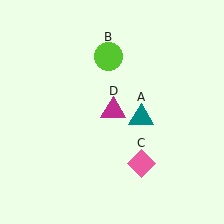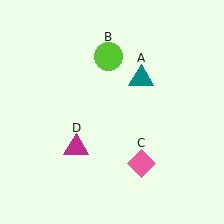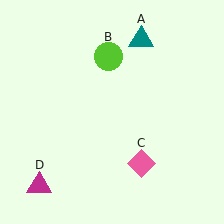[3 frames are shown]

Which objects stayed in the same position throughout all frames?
Lime circle (object B) and pink diamond (object C) remained stationary.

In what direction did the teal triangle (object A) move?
The teal triangle (object A) moved up.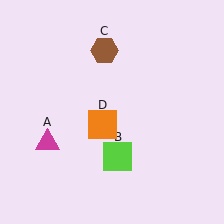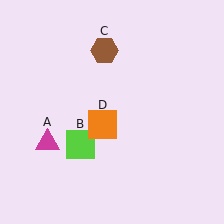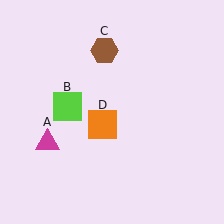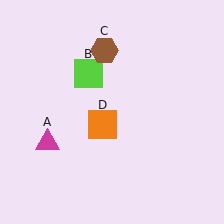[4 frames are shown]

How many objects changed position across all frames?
1 object changed position: lime square (object B).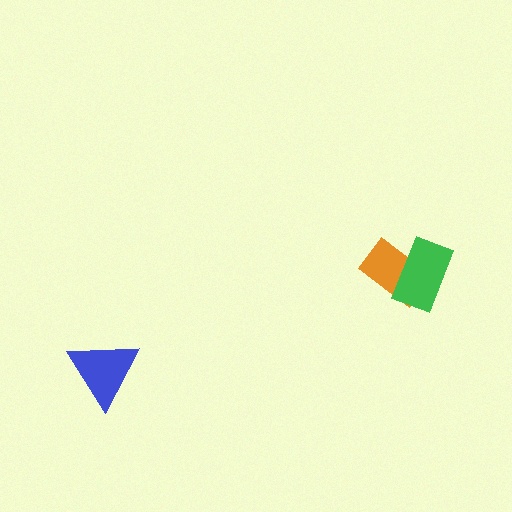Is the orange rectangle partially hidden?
Yes, it is partially covered by another shape.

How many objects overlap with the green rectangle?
1 object overlaps with the green rectangle.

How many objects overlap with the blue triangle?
0 objects overlap with the blue triangle.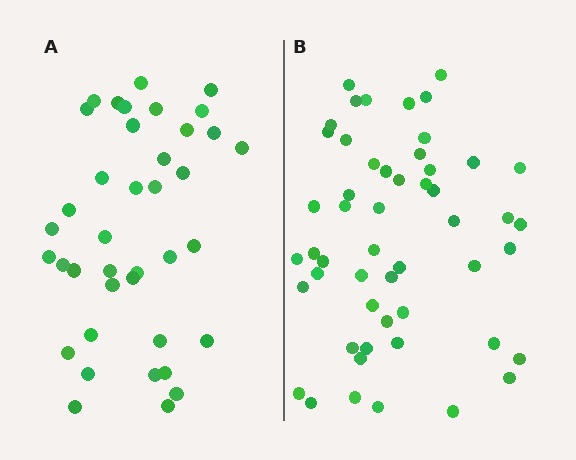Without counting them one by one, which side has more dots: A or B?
Region B (the right region) has more dots.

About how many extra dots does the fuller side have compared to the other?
Region B has approximately 15 more dots than region A.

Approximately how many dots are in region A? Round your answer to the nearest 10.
About 40 dots. (The exact count is 39, which rounds to 40.)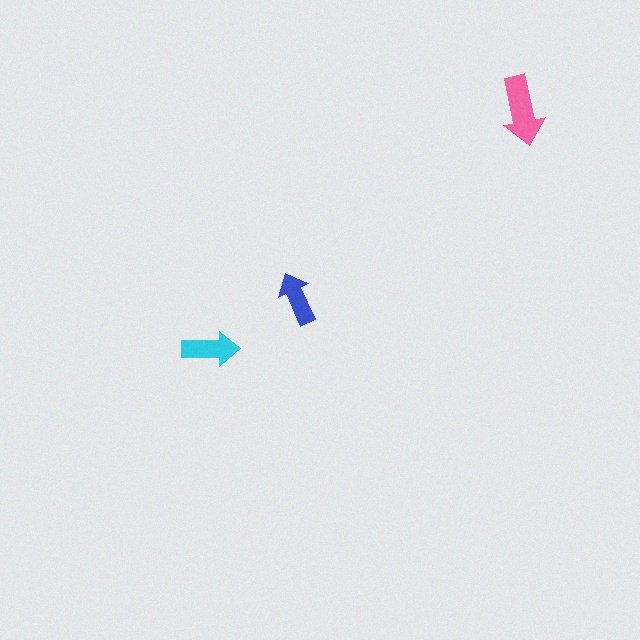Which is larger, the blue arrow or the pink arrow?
The pink one.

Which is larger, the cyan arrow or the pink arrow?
The pink one.